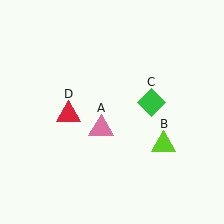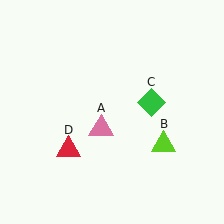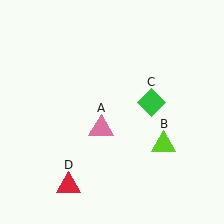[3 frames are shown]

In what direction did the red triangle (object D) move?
The red triangle (object D) moved down.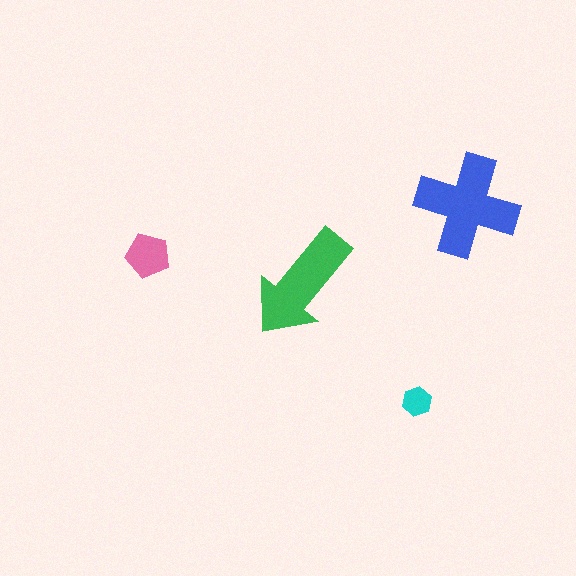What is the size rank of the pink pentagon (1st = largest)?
3rd.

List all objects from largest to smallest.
The blue cross, the green arrow, the pink pentagon, the cyan hexagon.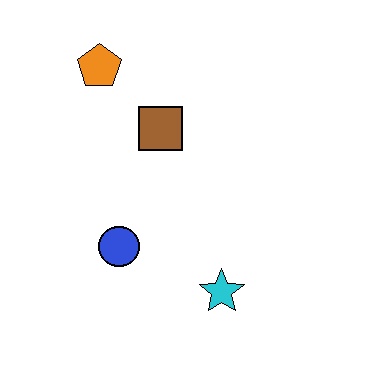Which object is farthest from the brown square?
The cyan star is farthest from the brown square.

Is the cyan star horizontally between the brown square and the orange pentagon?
No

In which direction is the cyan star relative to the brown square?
The cyan star is below the brown square.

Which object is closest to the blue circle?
The cyan star is closest to the blue circle.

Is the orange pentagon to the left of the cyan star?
Yes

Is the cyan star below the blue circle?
Yes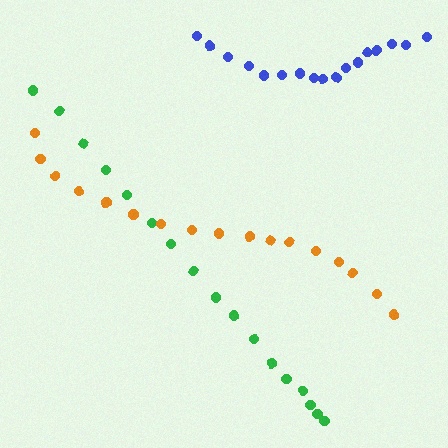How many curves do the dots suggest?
There are 3 distinct paths.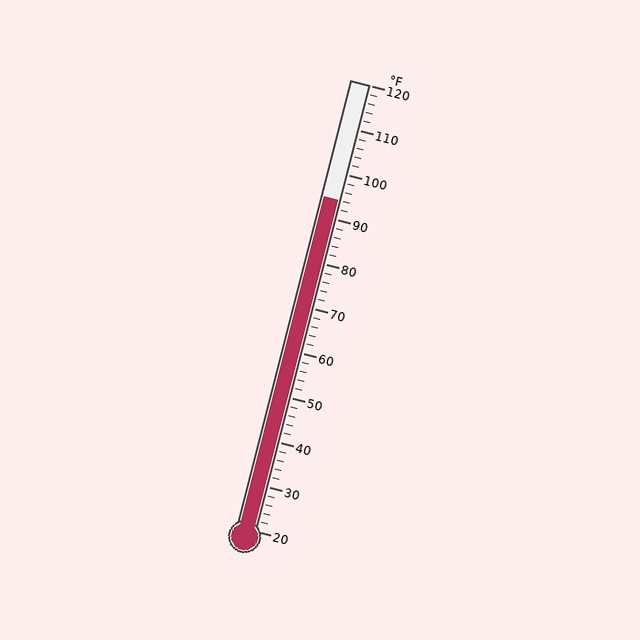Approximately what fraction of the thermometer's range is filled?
The thermometer is filled to approximately 75% of its range.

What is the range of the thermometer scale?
The thermometer scale ranges from 20°F to 120°F.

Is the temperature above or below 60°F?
The temperature is above 60°F.